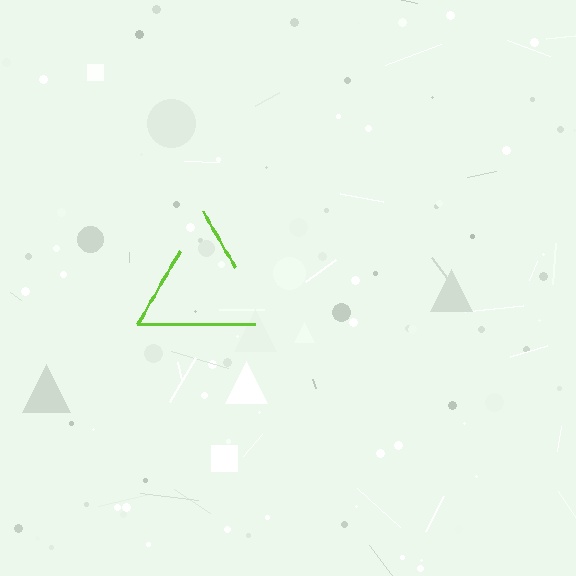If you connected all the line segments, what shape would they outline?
They would outline a triangle.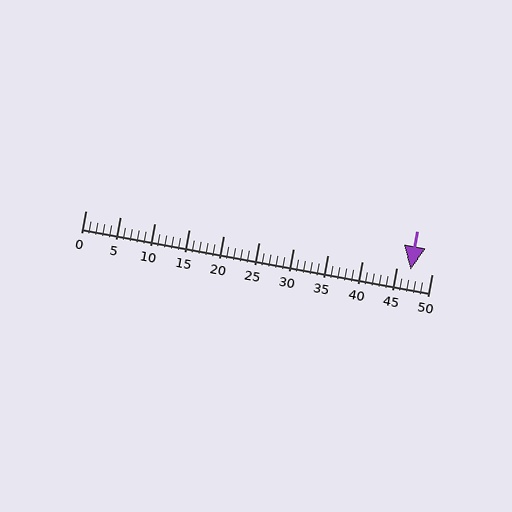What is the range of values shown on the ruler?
The ruler shows values from 0 to 50.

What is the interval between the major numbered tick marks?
The major tick marks are spaced 5 units apart.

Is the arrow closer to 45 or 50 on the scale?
The arrow is closer to 45.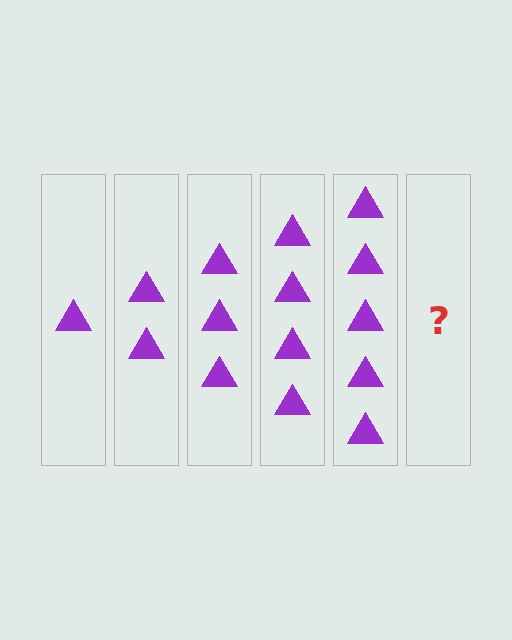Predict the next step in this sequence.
The next step is 6 triangles.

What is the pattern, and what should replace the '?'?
The pattern is that each step adds one more triangle. The '?' should be 6 triangles.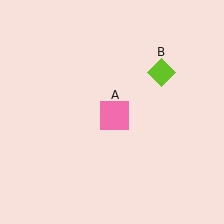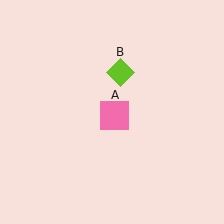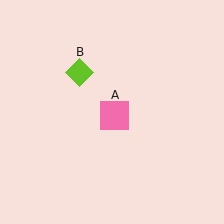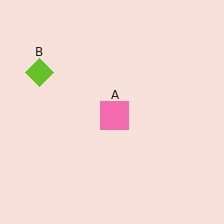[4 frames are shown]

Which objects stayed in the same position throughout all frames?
Pink square (object A) remained stationary.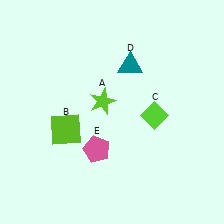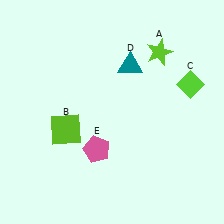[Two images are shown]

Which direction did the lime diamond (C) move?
The lime diamond (C) moved right.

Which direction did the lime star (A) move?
The lime star (A) moved right.